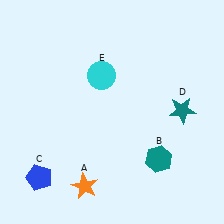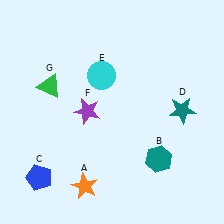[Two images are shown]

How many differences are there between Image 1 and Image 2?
There are 2 differences between the two images.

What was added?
A purple star (F), a green triangle (G) were added in Image 2.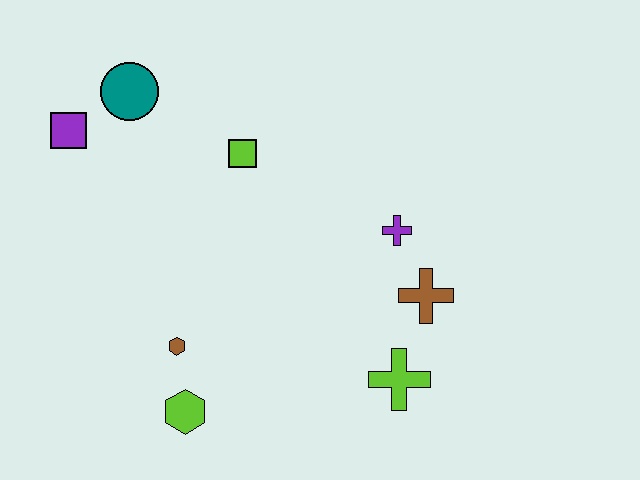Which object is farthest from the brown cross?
The purple square is farthest from the brown cross.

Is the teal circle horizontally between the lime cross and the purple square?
Yes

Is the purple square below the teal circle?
Yes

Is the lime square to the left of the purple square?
No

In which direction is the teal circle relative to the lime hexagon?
The teal circle is above the lime hexagon.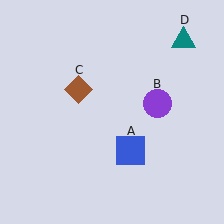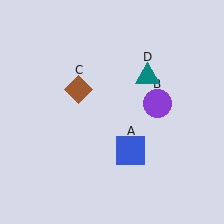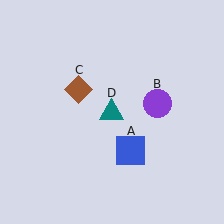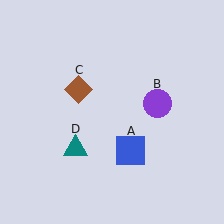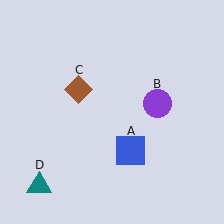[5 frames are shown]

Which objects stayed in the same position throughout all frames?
Blue square (object A) and purple circle (object B) and brown diamond (object C) remained stationary.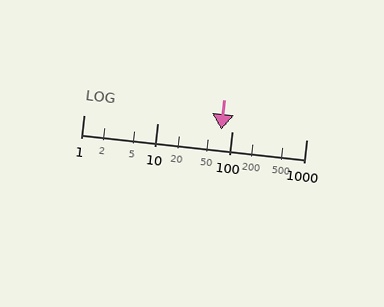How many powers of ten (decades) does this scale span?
The scale spans 3 decades, from 1 to 1000.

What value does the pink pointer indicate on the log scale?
The pointer indicates approximately 71.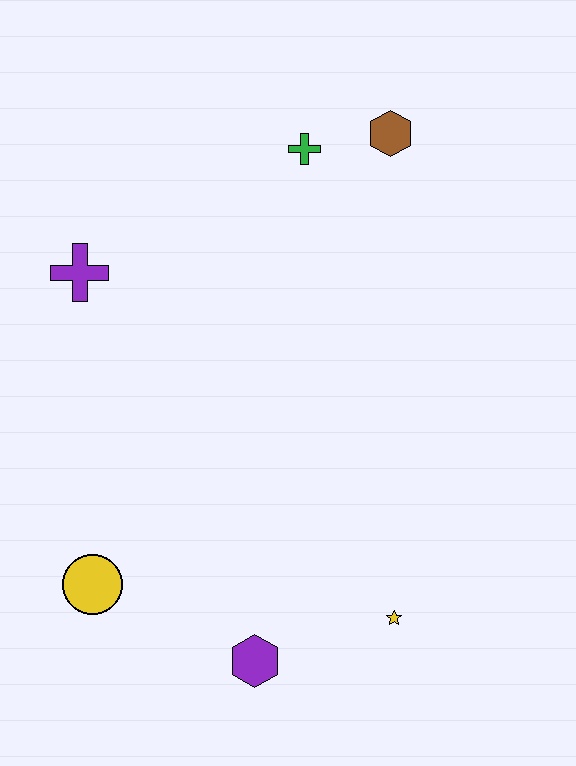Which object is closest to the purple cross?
The green cross is closest to the purple cross.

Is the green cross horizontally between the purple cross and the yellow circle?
No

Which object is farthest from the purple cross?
The yellow star is farthest from the purple cross.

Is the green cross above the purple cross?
Yes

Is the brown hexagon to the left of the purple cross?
No